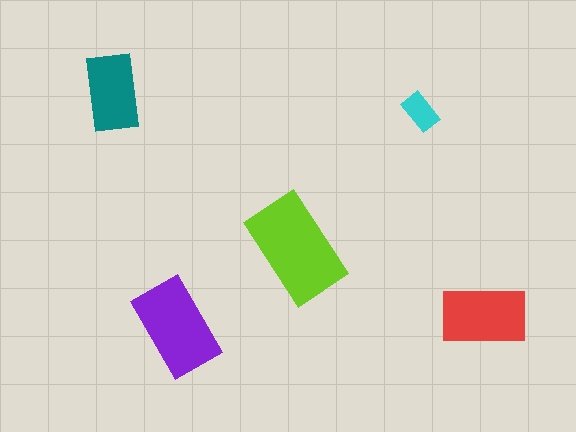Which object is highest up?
The teal rectangle is topmost.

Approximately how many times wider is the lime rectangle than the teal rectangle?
About 1.5 times wider.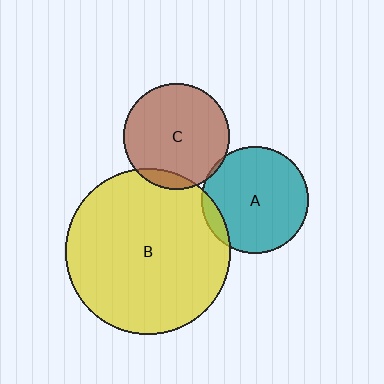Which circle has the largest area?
Circle B (yellow).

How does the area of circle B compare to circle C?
Approximately 2.4 times.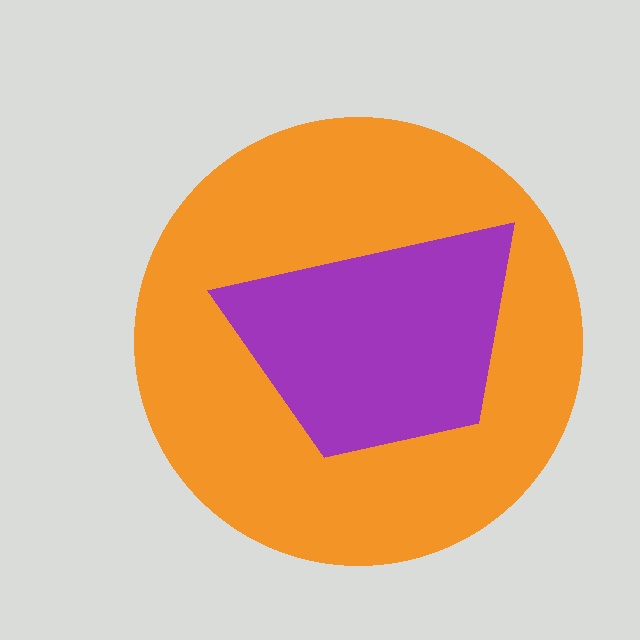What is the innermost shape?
The purple trapezoid.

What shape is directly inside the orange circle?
The purple trapezoid.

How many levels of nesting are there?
2.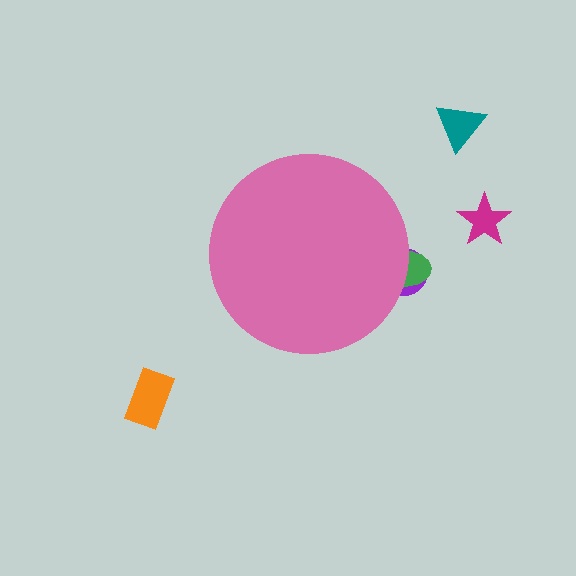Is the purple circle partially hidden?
Yes, the purple circle is partially hidden behind the pink circle.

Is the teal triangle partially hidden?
No, the teal triangle is fully visible.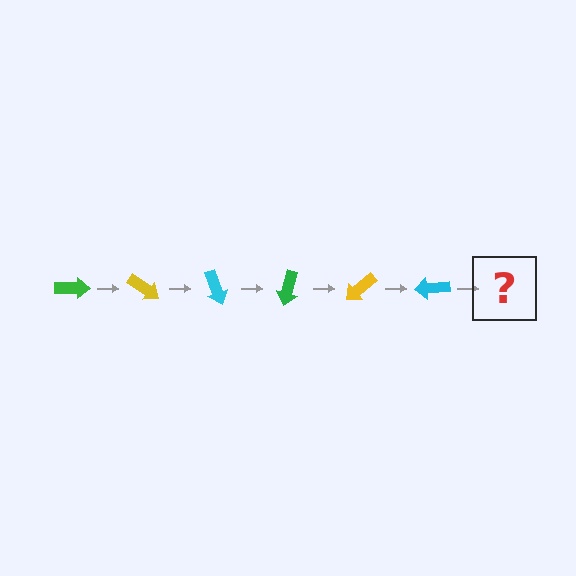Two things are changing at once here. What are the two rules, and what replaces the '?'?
The two rules are that it rotates 35 degrees each step and the color cycles through green, yellow, and cyan. The '?' should be a green arrow, rotated 210 degrees from the start.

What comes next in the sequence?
The next element should be a green arrow, rotated 210 degrees from the start.